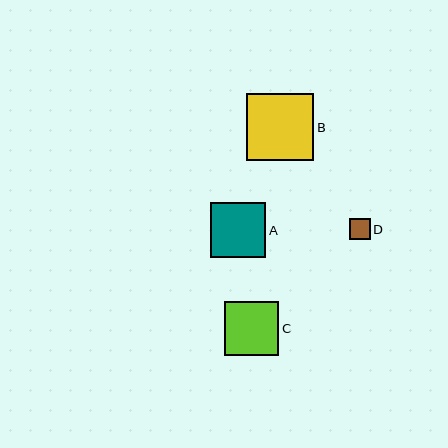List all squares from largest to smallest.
From largest to smallest: B, A, C, D.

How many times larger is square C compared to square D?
Square C is approximately 2.6 times the size of square D.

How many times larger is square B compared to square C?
Square B is approximately 1.2 times the size of square C.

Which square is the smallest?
Square D is the smallest with a size of approximately 21 pixels.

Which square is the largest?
Square B is the largest with a size of approximately 67 pixels.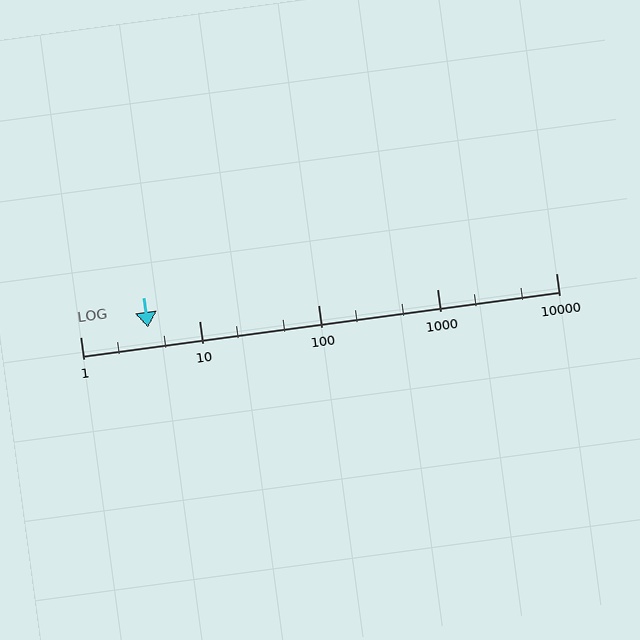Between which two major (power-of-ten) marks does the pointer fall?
The pointer is between 1 and 10.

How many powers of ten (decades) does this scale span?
The scale spans 4 decades, from 1 to 10000.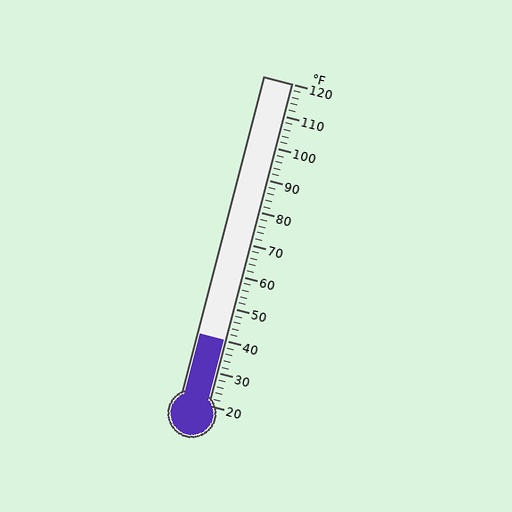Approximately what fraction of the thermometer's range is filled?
The thermometer is filled to approximately 20% of its range.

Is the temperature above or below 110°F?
The temperature is below 110°F.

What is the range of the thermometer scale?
The thermometer scale ranges from 20°F to 120°F.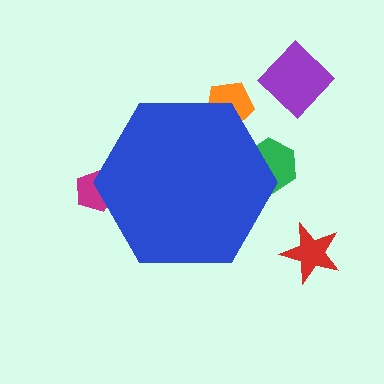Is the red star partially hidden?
No, the red star is fully visible.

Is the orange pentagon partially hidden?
Yes, the orange pentagon is partially hidden behind the blue hexagon.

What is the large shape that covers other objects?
A blue hexagon.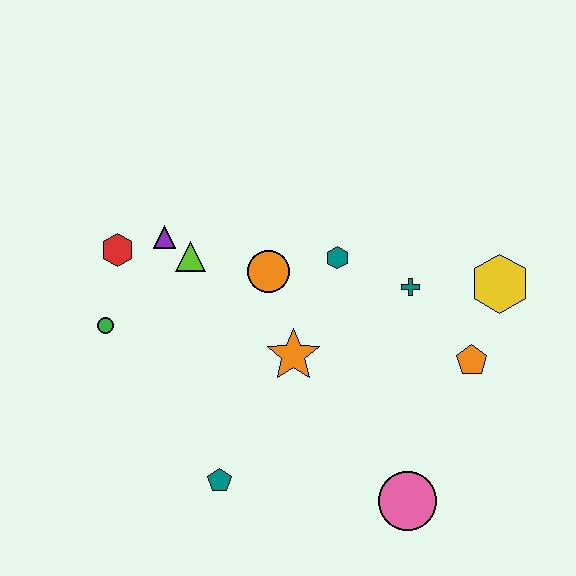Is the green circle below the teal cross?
Yes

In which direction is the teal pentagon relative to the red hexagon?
The teal pentagon is below the red hexagon.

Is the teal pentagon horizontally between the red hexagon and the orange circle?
Yes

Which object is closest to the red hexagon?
The purple triangle is closest to the red hexagon.